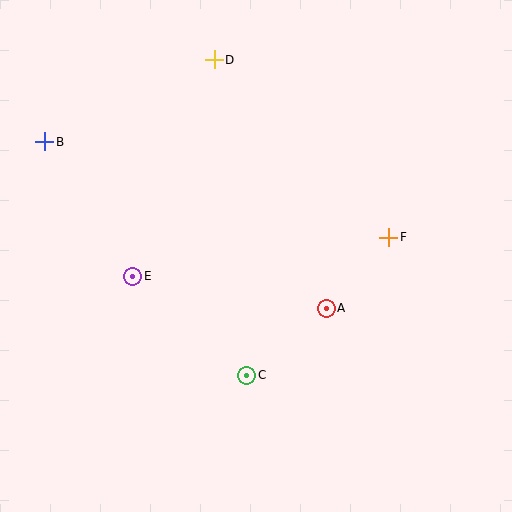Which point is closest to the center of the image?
Point A at (326, 308) is closest to the center.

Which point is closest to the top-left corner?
Point B is closest to the top-left corner.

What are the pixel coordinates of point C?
Point C is at (247, 375).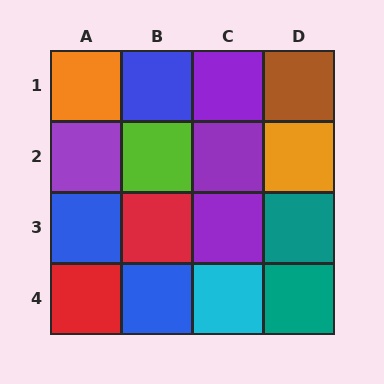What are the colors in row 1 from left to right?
Orange, blue, purple, brown.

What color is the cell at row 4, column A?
Red.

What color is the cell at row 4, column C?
Cyan.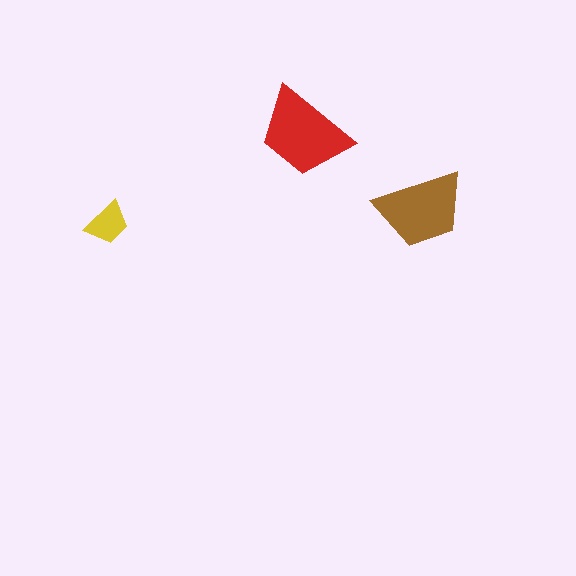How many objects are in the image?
There are 3 objects in the image.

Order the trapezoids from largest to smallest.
the red one, the brown one, the yellow one.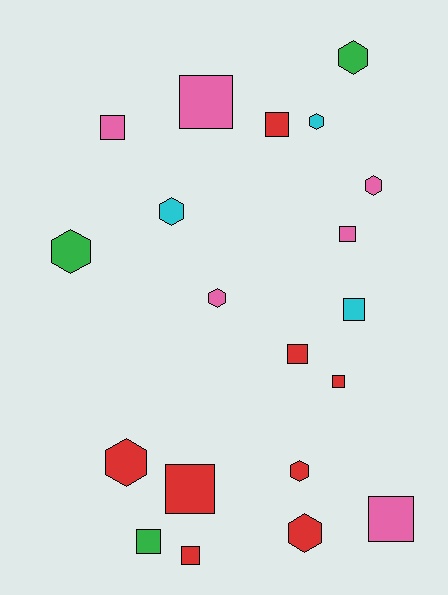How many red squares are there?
There are 5 red squares.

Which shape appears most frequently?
Square, with 11 objects.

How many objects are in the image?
There are 20 objects.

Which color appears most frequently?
Red, with 8 objects.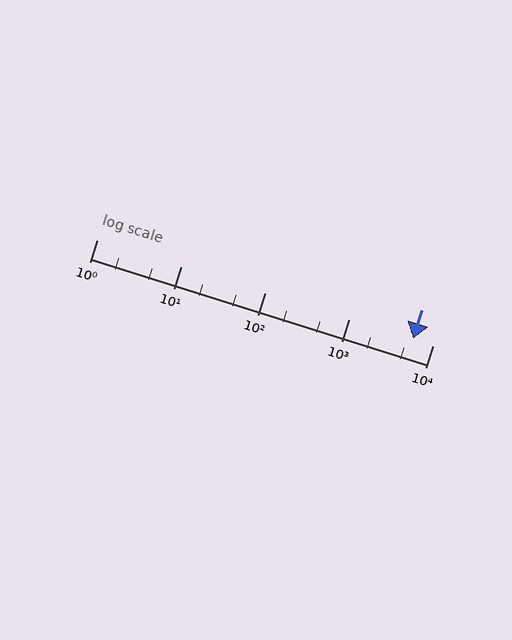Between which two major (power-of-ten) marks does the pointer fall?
The pointer is between 1000 and 10000.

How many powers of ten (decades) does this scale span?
The scale spans 4 decades, from 1 to 10000.